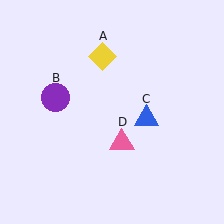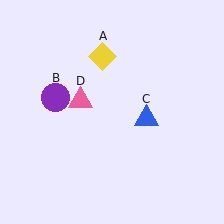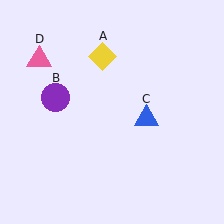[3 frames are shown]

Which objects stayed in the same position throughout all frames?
Yellow diamond (object A) and purple circle (object B) and blue triangle (object C) remained stationary.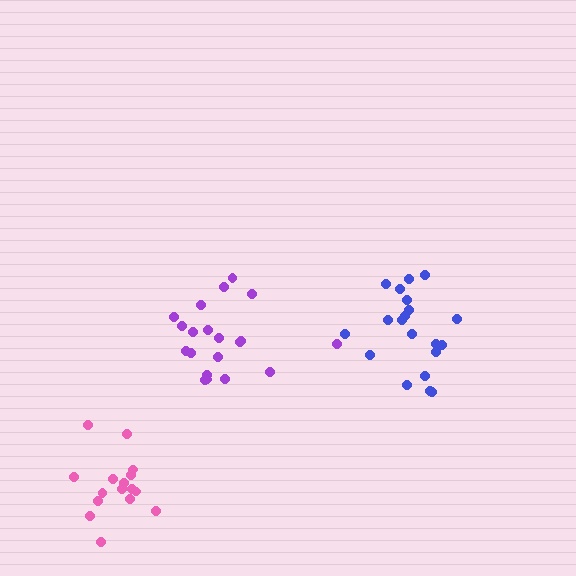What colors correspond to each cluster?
The clusters are colored: blue, purple, pink.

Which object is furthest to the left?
The pink cluster is leftmost.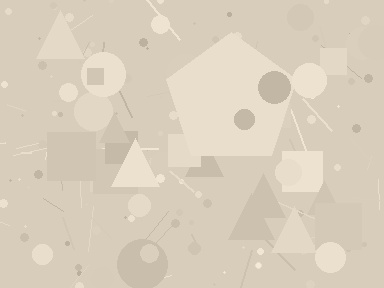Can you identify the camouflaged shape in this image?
The camouflaged shape is a pentagon.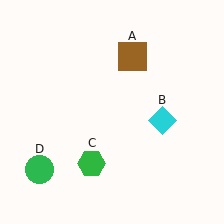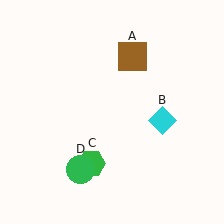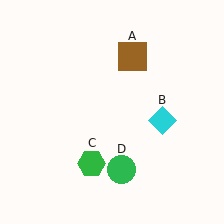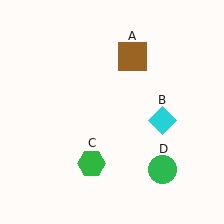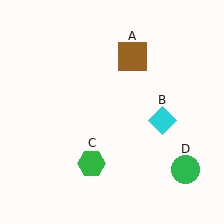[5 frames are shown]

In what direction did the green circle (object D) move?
The green circle (object D) moved right.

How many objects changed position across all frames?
1 object changed position: green circle (object D).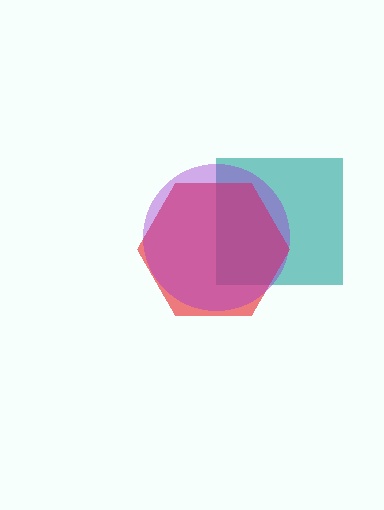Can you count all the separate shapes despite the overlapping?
Yes, there are 3 separate shapes.